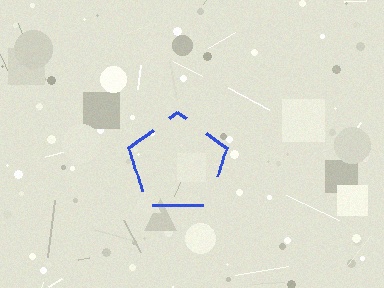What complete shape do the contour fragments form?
The contour fragments form a pentagon.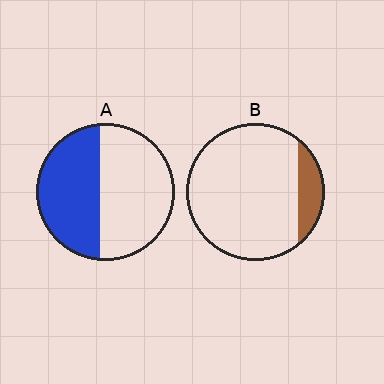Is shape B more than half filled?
No.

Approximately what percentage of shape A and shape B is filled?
A is approximately 45% and B is approximately 15%.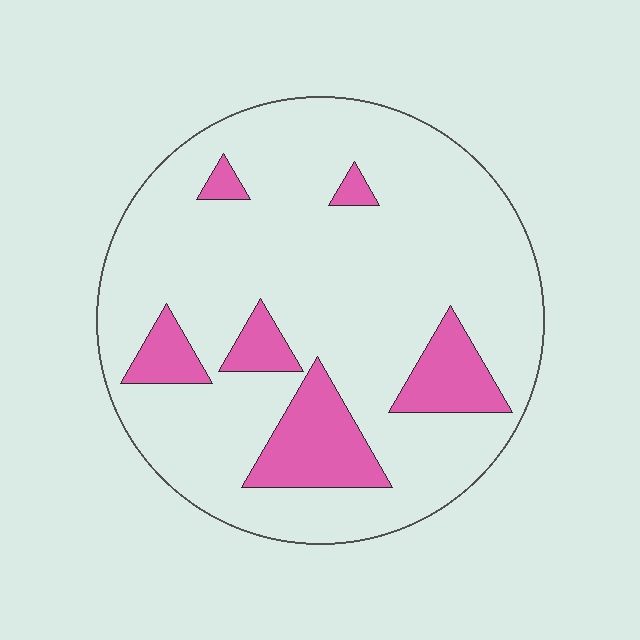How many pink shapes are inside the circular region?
6.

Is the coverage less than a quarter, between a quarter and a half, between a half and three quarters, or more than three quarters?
Less than a quarter.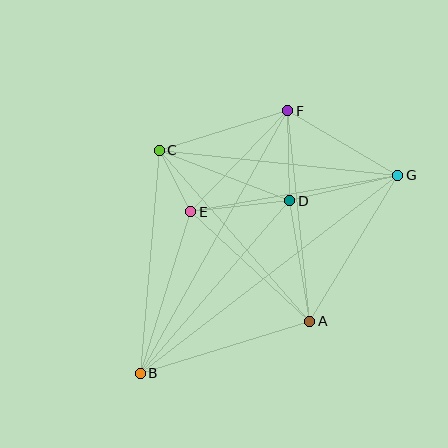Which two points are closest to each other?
Points C and E are closest to each other.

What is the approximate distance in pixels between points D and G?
The distance between D and G is approximately 111 pixels.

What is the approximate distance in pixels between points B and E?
The distance between B and E is approximately 169 pixels.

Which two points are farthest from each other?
Points B and G are farthest from each other.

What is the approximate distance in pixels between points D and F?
The distance between D and F is approximately 90 pixels.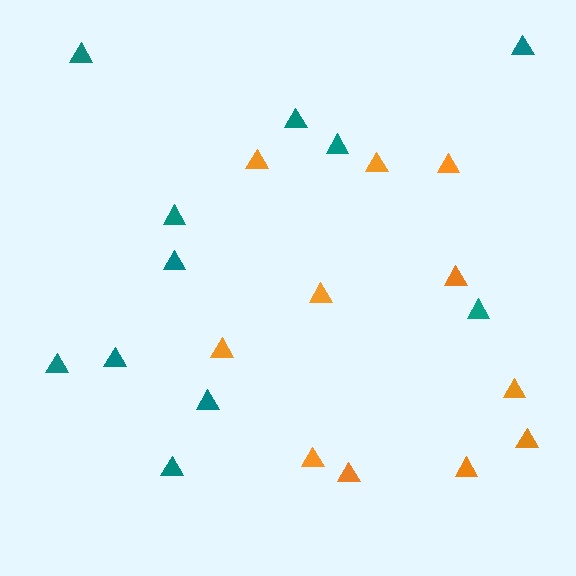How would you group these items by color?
There are 2 groups: one group of teal triangles (11) and one group of orange triangles (11).